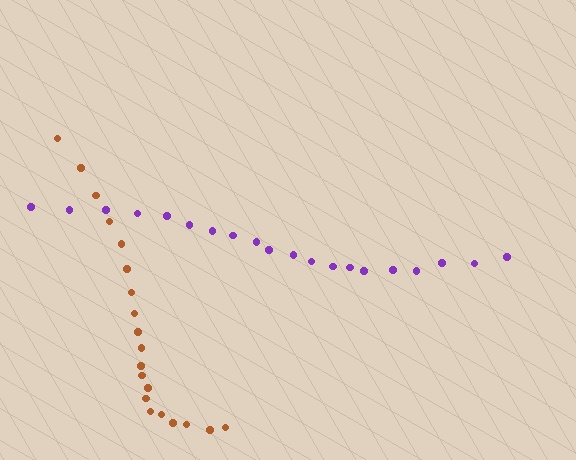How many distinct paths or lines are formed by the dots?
There are 2 distinct paths.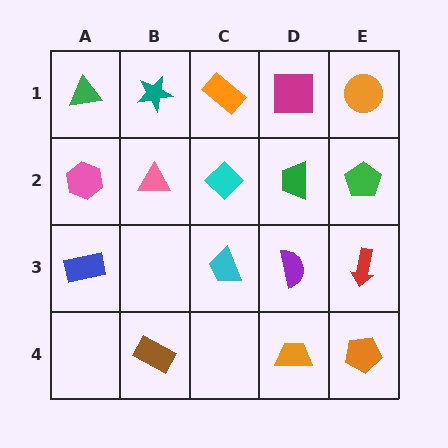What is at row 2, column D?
A green trapezoid.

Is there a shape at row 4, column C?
No, that cell is empty.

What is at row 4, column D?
An orange trapezoid.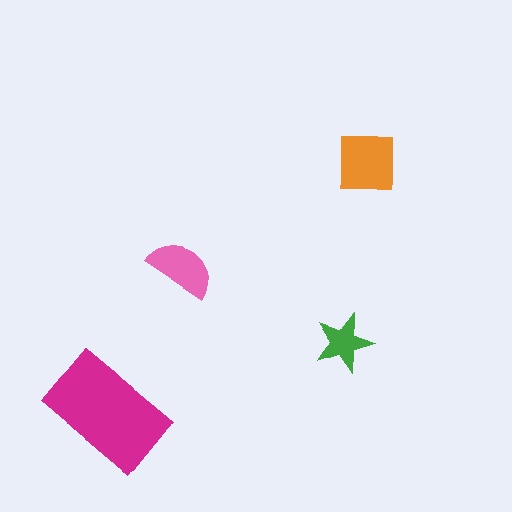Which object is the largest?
The magenta rectangle.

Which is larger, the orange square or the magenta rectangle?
The magenta rectangle.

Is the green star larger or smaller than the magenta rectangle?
Smaller.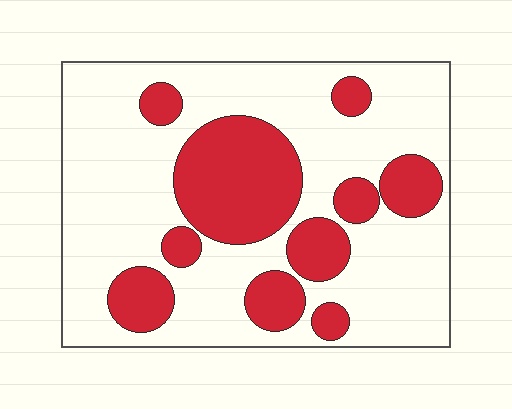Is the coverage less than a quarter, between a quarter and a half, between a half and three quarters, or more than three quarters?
Between a quarter and a half.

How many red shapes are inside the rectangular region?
10.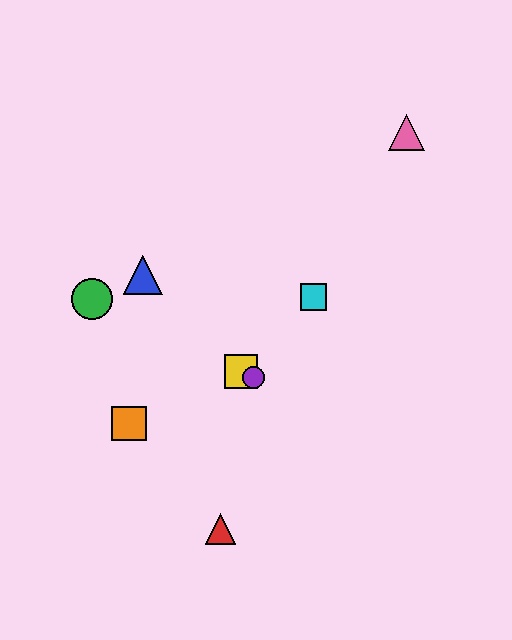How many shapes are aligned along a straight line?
3 shapes (the green circle, the yellow square, the purple circle) are aligned along a straight line.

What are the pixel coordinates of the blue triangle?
The blue triangle is at (143, 275).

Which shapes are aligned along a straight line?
The green circle, the yellow square, the purple circle are aligned along a straight line.